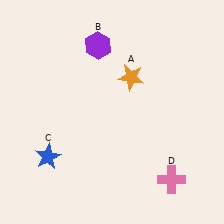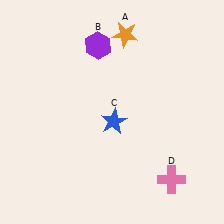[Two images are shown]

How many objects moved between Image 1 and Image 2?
2 objects moved between the two images.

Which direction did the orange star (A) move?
The orange star (A) moved up.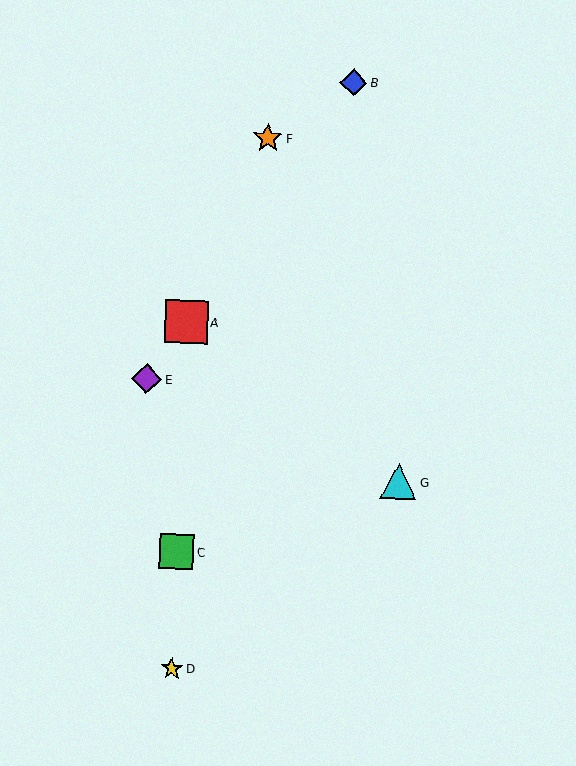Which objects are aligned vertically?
Objects A, C, D are aligned vertically.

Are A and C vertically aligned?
Yes, both are at x≈186.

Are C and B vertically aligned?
No, C is at x≈177 and B is at x≈353.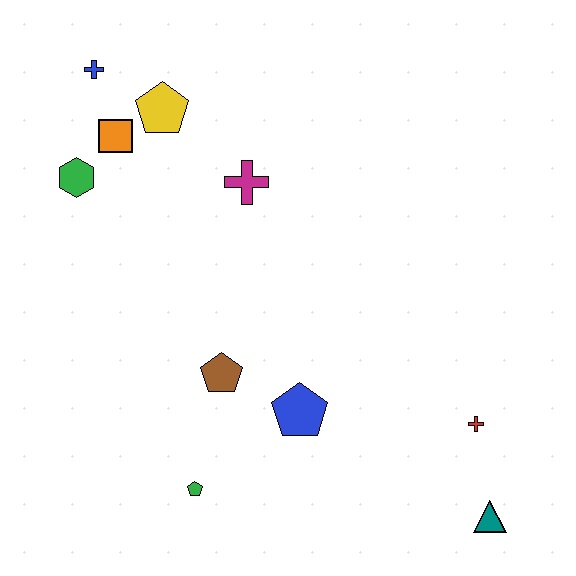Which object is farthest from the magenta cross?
The teal triangle is farthest from the magenta cross.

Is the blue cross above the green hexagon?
Yes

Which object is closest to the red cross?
The teal triangle is closest to the red cross.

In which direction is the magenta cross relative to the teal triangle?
The magenta cross is above the teal triangle.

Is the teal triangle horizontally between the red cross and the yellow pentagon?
No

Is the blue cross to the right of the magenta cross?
No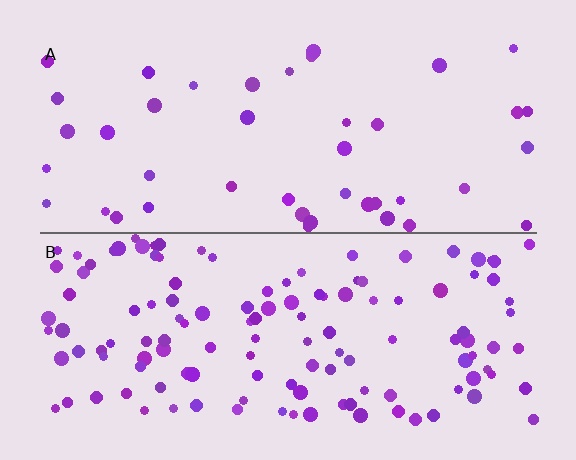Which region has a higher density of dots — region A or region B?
B (the bottom).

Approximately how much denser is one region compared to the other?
Approximately 3.0× — region B over region A.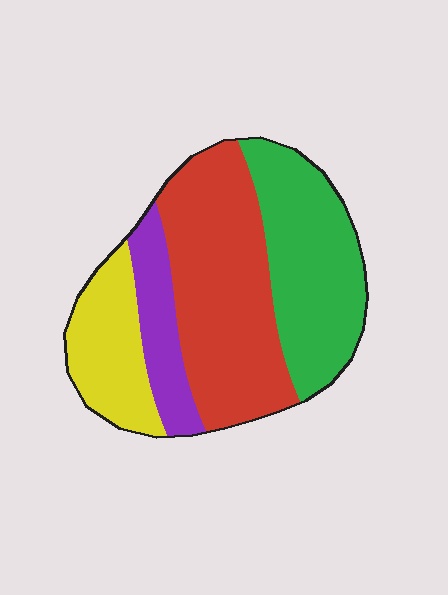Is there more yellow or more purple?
Yellow.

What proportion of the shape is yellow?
Yellow takes up about one sixth (1/6) of the shape.